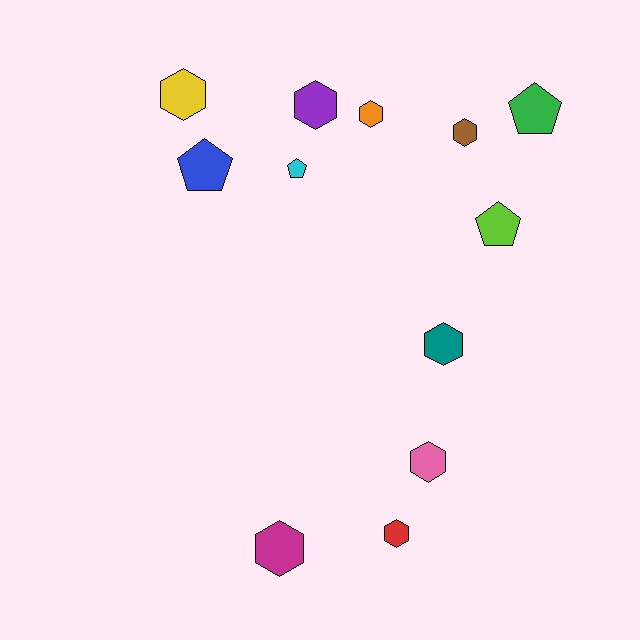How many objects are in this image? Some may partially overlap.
There are 12 objects.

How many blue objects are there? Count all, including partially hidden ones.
There is 1 blue object.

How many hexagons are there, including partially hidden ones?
There are 8 hexagons.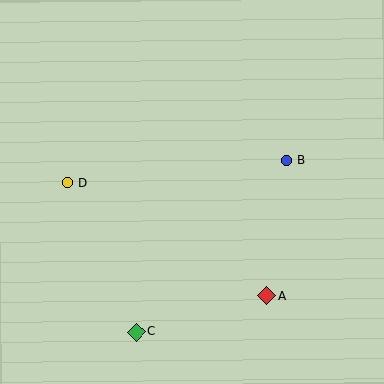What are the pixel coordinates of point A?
Point A is at (267, 296).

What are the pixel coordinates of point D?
Point D is at (67, 183).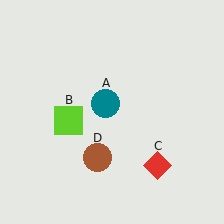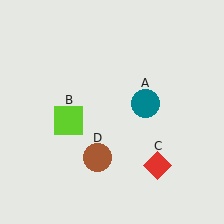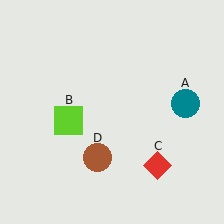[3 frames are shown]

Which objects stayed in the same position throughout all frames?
Lime square (object B) and red diamond (object C) and brown circle (object D) remained stationary.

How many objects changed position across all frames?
1 object changed position: teal circle (object A).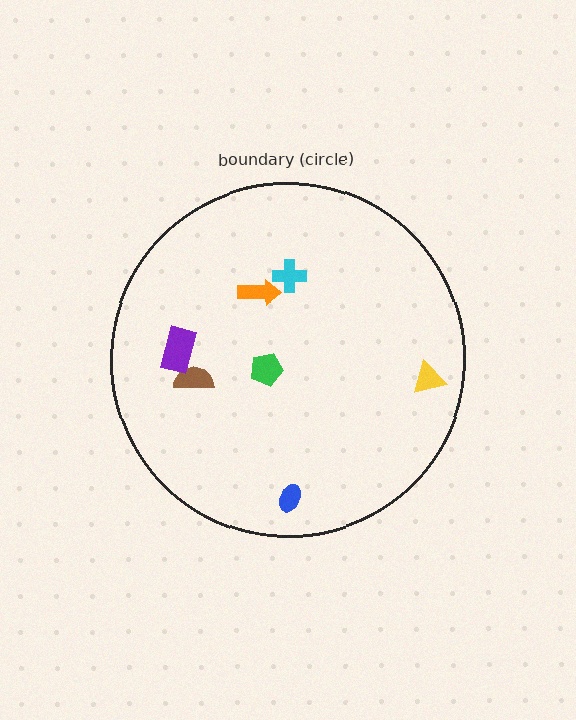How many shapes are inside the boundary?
7 inside, 0 outside.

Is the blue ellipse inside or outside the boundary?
Inside.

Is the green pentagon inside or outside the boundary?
Inside.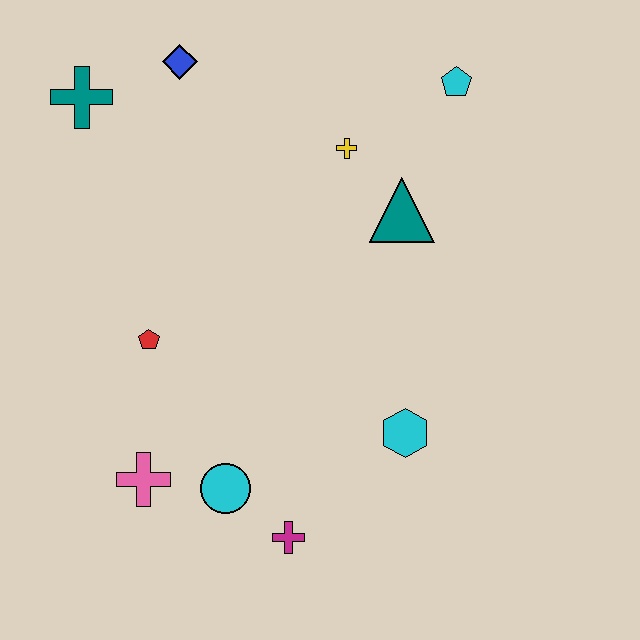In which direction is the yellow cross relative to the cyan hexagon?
The yellow cross is above the cyan hexagon.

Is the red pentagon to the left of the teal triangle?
Yes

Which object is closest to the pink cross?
The cyan circle is closest to the pink cross.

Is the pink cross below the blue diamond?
Yes